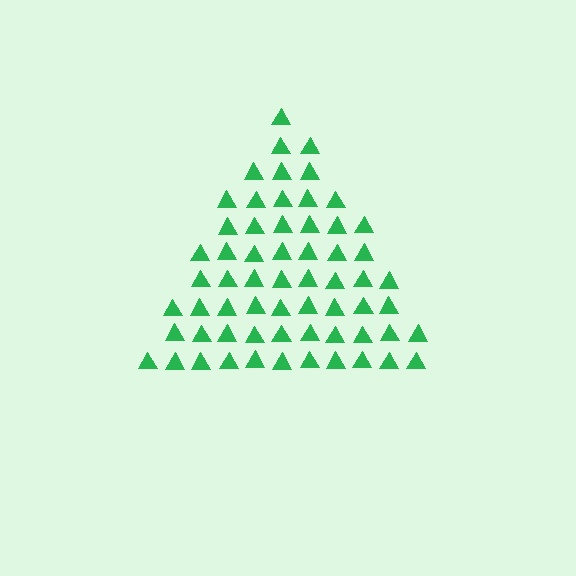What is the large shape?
The large shape is a triangle.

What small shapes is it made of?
It is made of small triangles.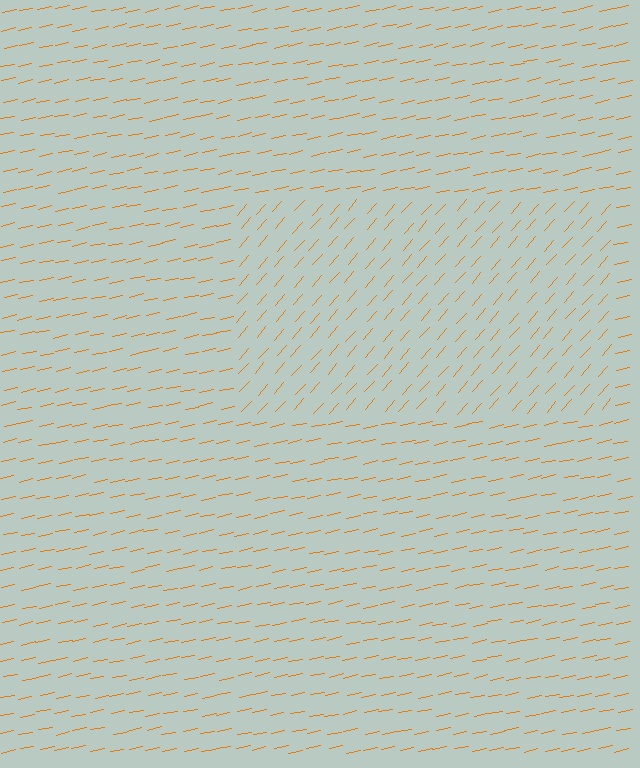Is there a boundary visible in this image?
Yes, there is a texture boundary formed by a change in line orientation.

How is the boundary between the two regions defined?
The boundary is defined purely by a change in line orientation (approximately 37 degrees difference). All lines are the same color and thickness.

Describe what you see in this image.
The image is filled with small orange line segments. A rectangle region in the image has lines oriented differently from the surrounding lines, creating a visible texture boundary.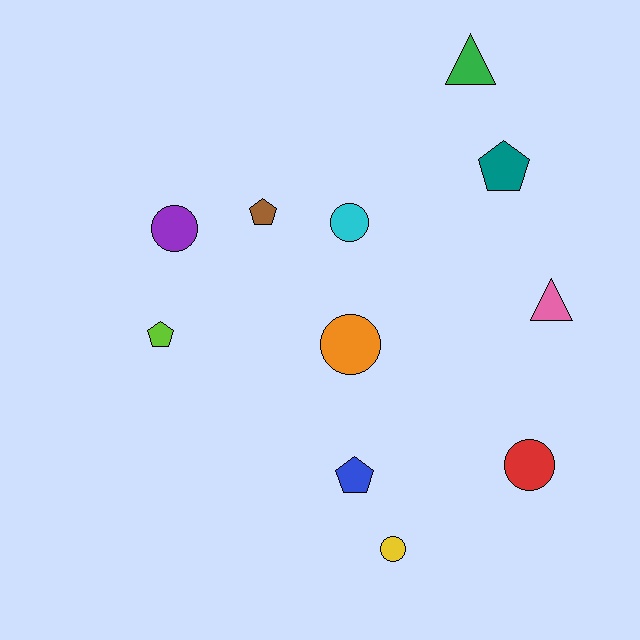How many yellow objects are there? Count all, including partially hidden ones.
There is 1 yellow object.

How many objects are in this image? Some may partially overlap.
There are 11 objects.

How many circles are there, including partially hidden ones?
There are 5 circles.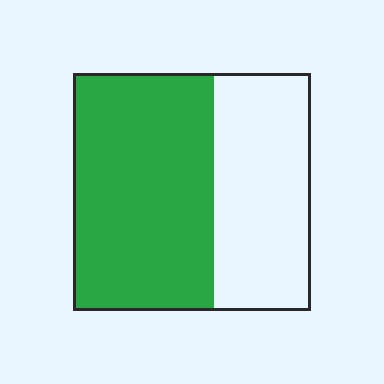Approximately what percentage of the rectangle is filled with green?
Approximately 60%.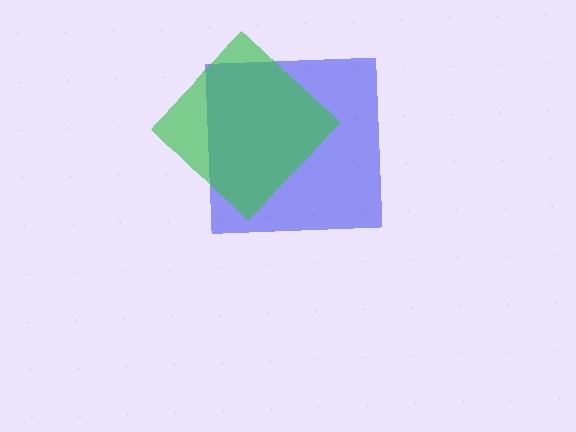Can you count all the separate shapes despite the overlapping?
Yes, there are 2 separate shapes.